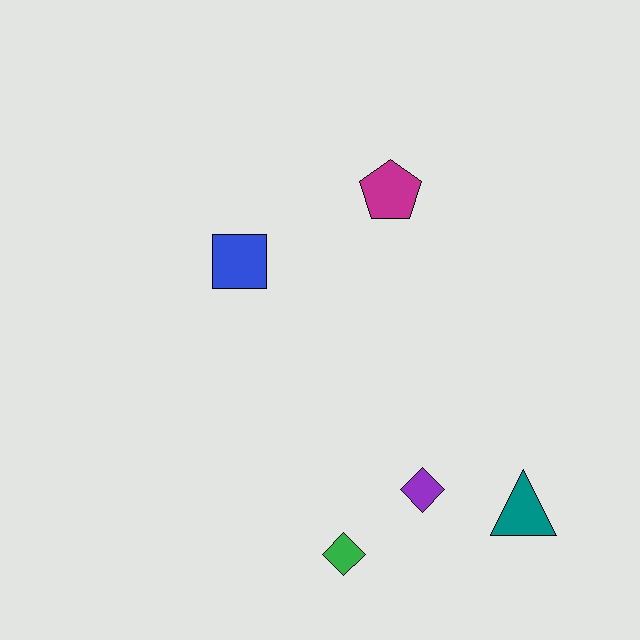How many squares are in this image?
There is 1 square.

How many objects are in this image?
There are 5 objects.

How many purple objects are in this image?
There is 1 purple object.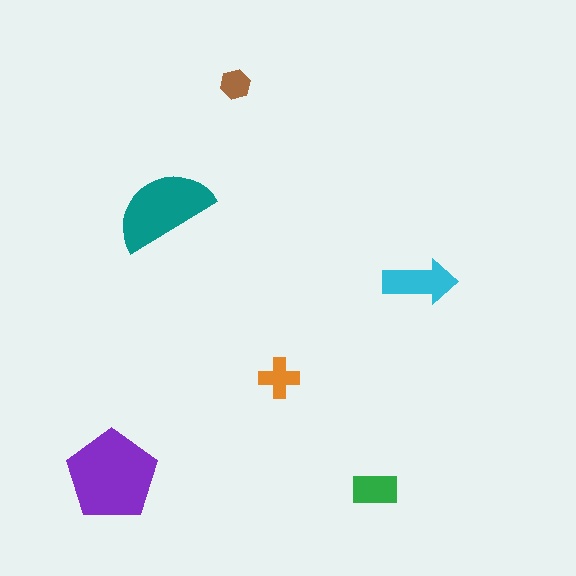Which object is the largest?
The purple pentagon.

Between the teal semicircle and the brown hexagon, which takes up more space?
The teal semicircle.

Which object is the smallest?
The brown hexagon.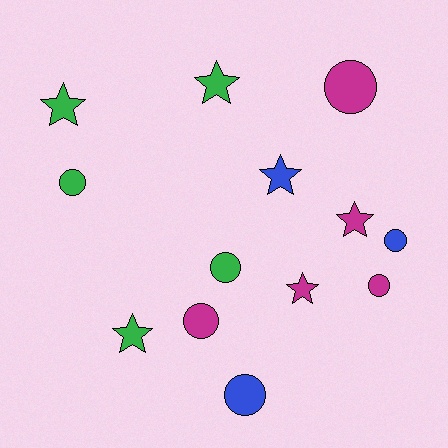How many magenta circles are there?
There are 3 magenta circles.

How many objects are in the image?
There are 13 objects.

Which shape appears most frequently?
Circle, with 7 objects.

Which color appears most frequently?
Magenta, with 5 objects.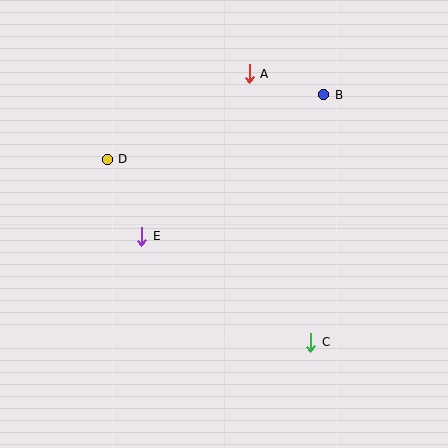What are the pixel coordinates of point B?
Point B is at (324, 95).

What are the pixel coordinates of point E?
Point E is at (142, 236).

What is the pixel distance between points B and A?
The distance between B and A is 78 pixels.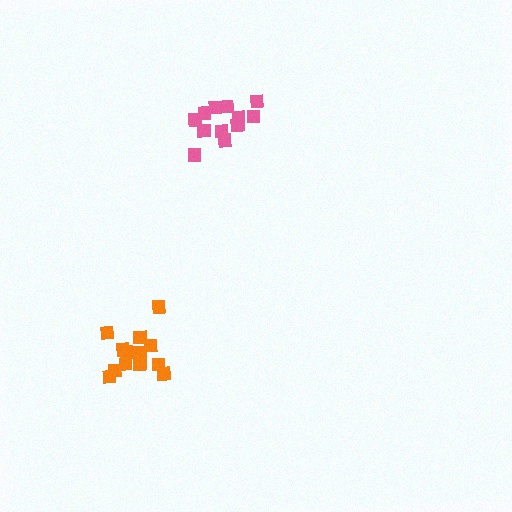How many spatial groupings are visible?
There are 2 spatial groupings.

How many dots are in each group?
Group 1: 13 dots, Group 2: 12 dots (25 total).